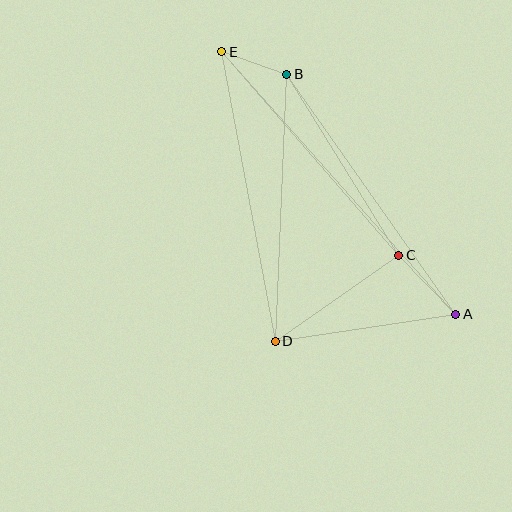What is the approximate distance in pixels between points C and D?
The distance between C and D is approximately 151 pixels.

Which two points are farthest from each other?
Points A and E are farthest from each other.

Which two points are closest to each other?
Points B and E are closest to each other.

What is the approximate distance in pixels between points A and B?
The distance between A and B is approximately 293 pixels.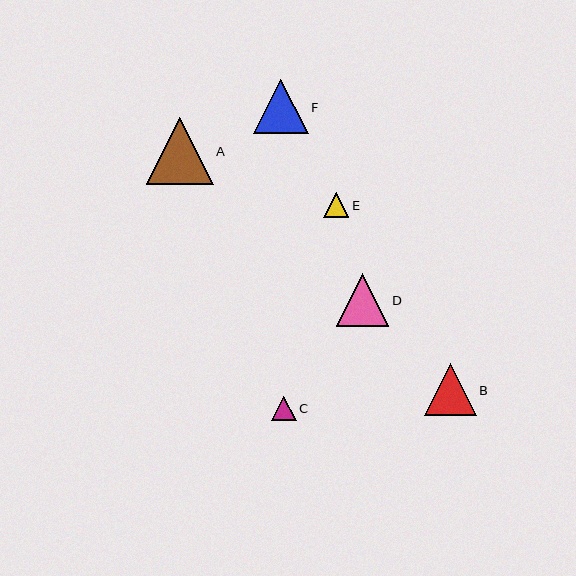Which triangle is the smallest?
Triangle C is the smallest with a size of approximately 24 pixels.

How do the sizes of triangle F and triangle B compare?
Triangle F and triangle B are approximately the same size.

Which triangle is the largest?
Triangle A is the largest with a size of approximately 67 pixels.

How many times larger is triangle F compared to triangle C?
Triangle F is approximately 2.2 times the size of triangle C.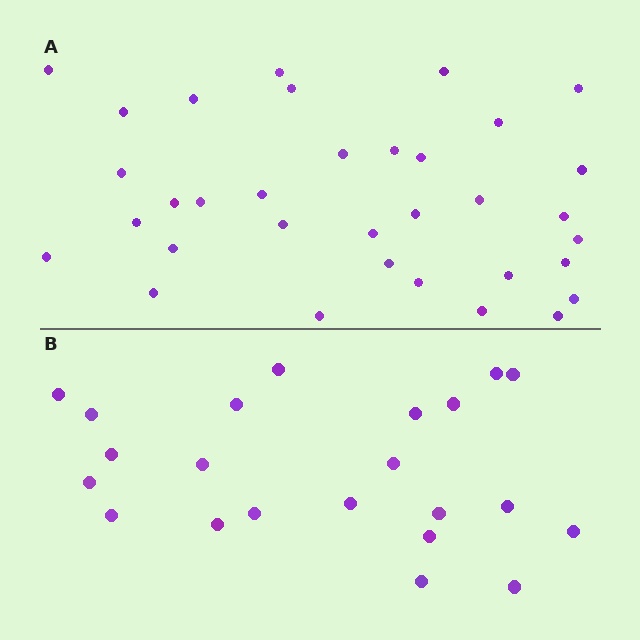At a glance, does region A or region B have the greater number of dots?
Region A (the top region) has more dots.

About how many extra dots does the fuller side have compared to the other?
Region A has roughly 12 or so more dots than region B.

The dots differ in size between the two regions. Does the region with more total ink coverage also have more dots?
No. Region B has more total ink coverage because its dots are larger, but region A actually contains more individual dots. Total area can be misleading — the number of items is what matters here.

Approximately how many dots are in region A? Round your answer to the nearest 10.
About 30 dots. (The exact count is 34, which rounds to 30.)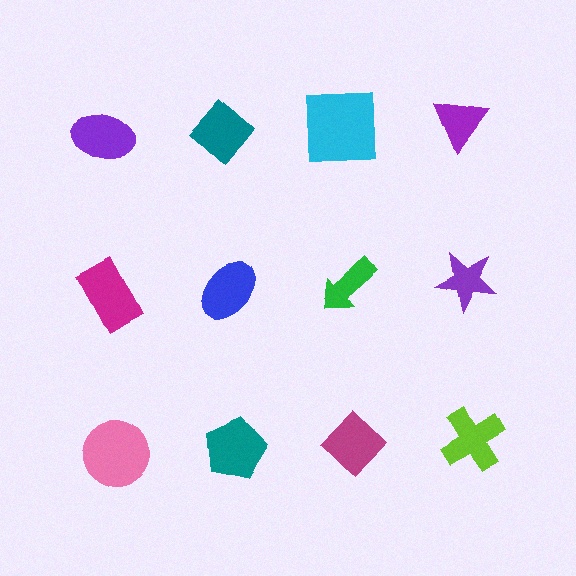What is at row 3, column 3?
A magenta diamond.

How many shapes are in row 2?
4 shapes.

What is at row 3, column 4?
A lime cross.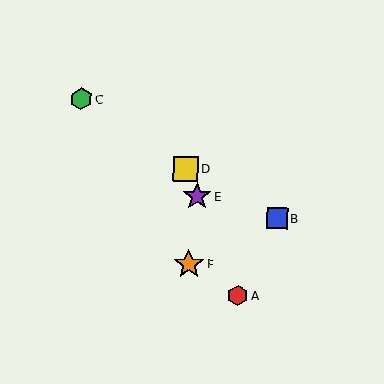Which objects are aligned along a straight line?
Objects A, D, E are aligned along a straight line.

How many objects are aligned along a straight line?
3 objects (A, D, E) are aligned along a straight line.